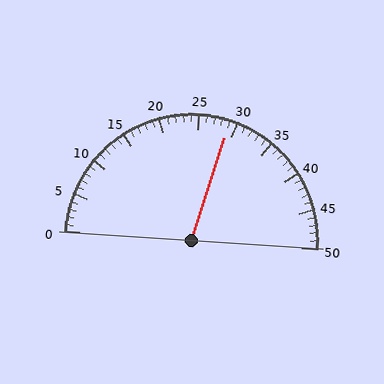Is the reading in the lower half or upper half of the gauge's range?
The reading is in the upper half of the range (0 to 50).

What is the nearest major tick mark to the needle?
The nearest major tick mark is 30.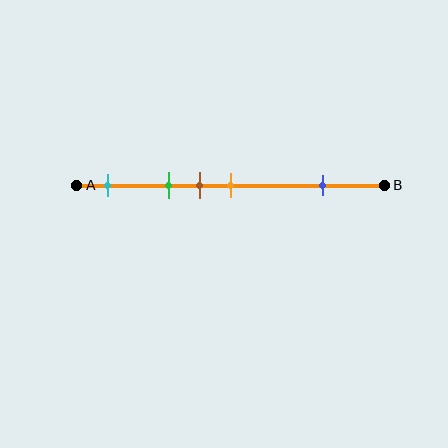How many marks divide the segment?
There are 5 marks dividing the segment.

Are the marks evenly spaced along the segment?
No, the marks are not evenly spaced.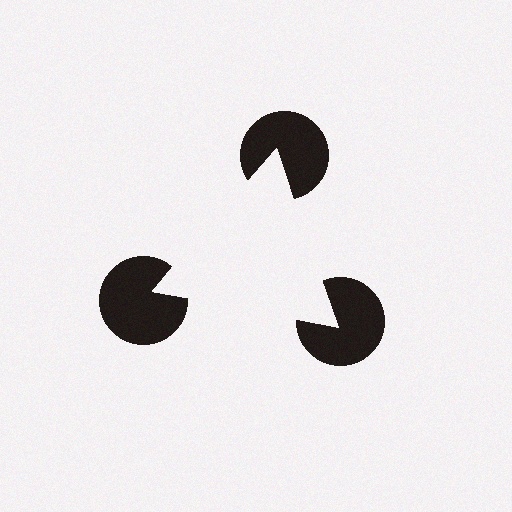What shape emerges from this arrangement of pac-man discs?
An illusory triangle — its edges are inferred from the aligned wedge cuts in the pac-man discs, not physically drawn.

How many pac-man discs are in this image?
There are 3 — one at each vertex of the illusory triangle.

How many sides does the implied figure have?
3 sides.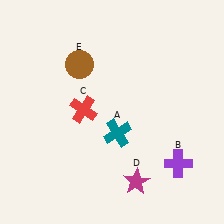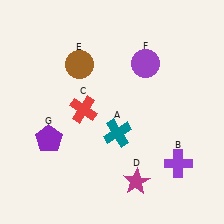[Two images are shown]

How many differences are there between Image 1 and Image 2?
There are 2 differences between the two images.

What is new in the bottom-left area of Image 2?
A purple pentagon (G) was added in the bottom-left area of Image 2.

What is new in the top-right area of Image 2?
A purple circle (F) was added in the top-right area of Image 2.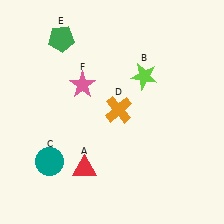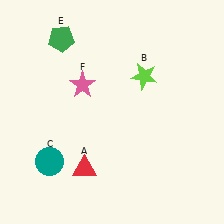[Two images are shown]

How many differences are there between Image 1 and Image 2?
There is 1 difference between the two images.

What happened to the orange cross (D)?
The orange cross (D) was removed in Image 2. It was in the top-right area of Image 1.